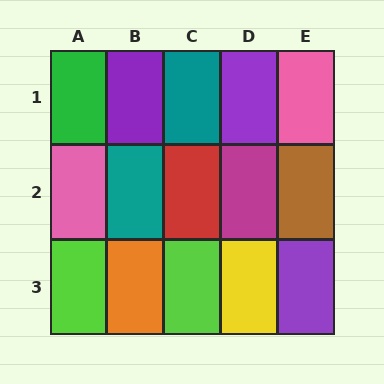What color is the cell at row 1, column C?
Teal.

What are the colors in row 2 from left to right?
Pink, teal, red, magenta, brown.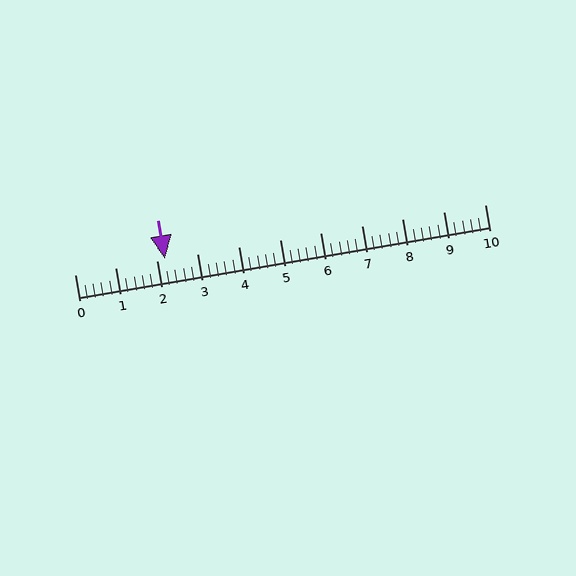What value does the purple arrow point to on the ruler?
The purple arrow points to approximately 2.2.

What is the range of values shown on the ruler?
The ruler shows values from 0 to 10.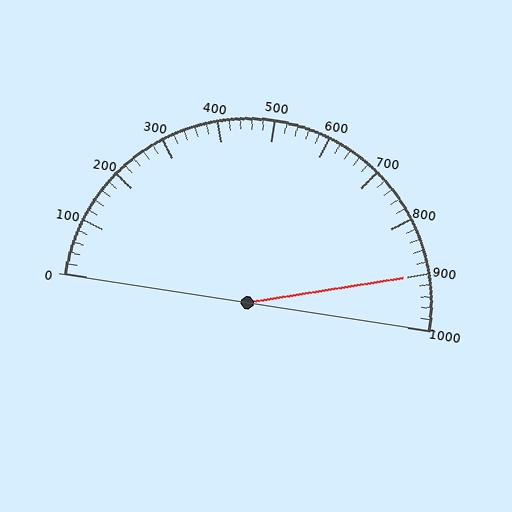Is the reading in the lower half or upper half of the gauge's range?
The reading is in the upper half of the range (0 to 1000).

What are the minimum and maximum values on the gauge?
The gauge ranges from 0 to 1000.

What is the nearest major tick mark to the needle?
The nearest major tick mark is 900.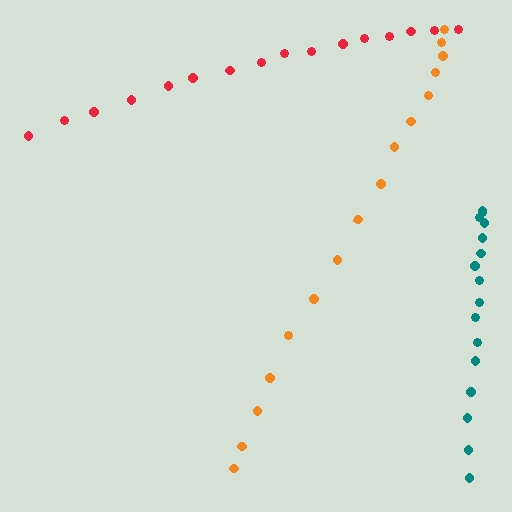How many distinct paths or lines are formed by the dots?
There are 3 distinct paths.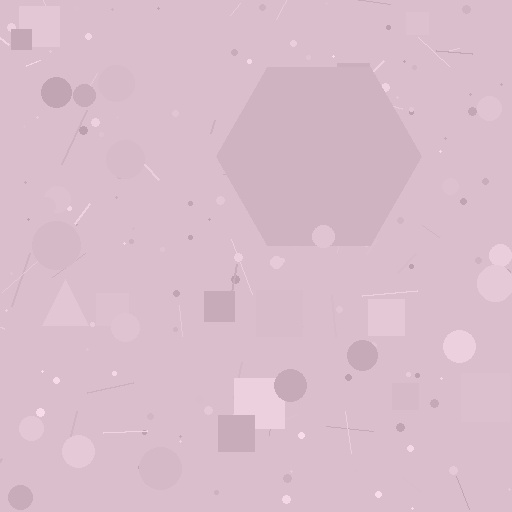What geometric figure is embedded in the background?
A hexagon is embedded in the background.